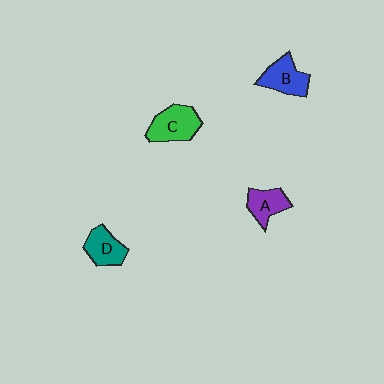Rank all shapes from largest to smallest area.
From largest to smallest: C (green), B (blue), D (teal), A (purple).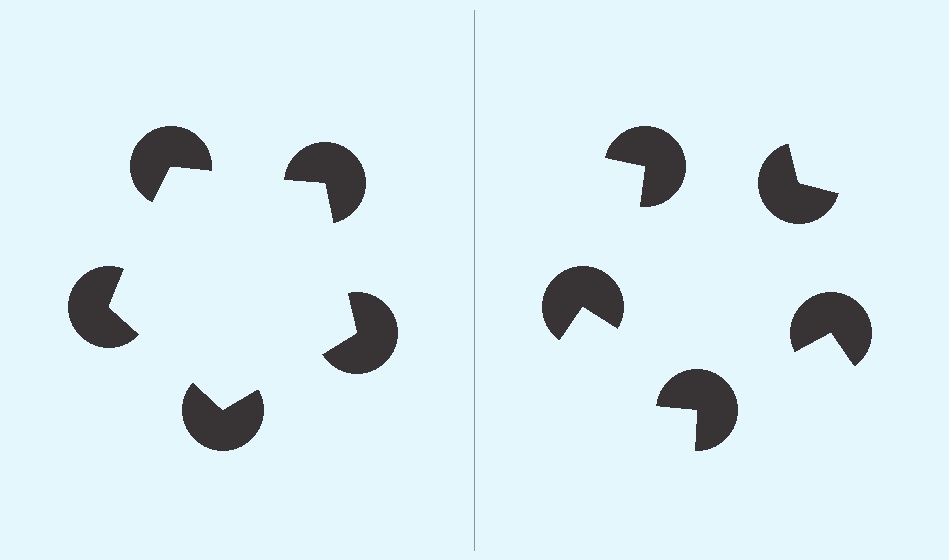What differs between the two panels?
The pac-man discs are positioned identically on both sides; only the wedge orientations differ. On the left they align to a pentagon; on the right they are misaligned.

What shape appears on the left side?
An illusory pentagon.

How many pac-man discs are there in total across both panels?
10 — 5 on each side.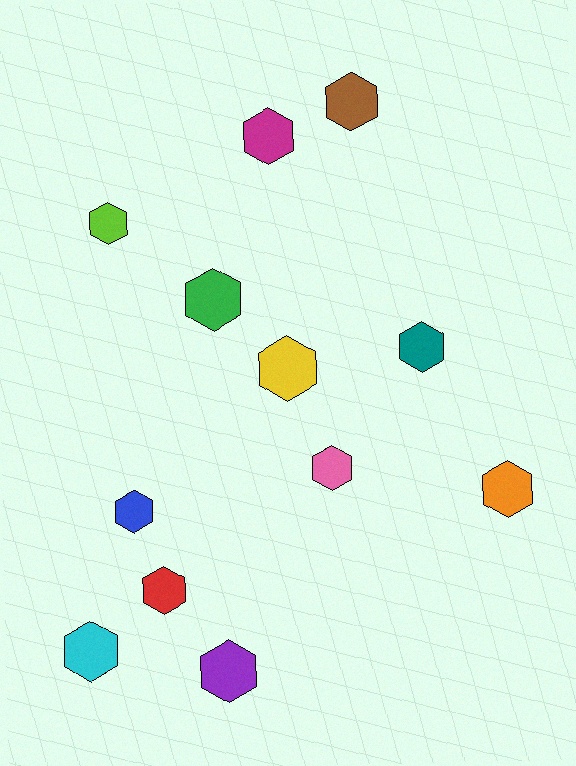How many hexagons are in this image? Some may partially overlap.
There are 12 hexagons.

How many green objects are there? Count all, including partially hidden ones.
There is 1 green object.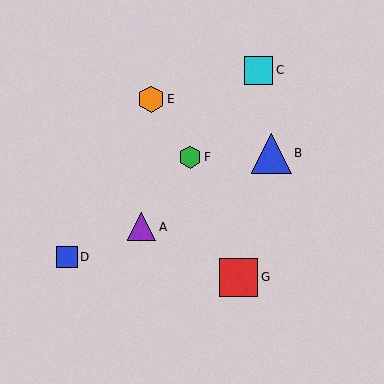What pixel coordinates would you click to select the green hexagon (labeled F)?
Click at (190, 157) to select the green hexagon F.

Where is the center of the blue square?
The center of the blue square is at (67, 257).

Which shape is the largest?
The blue triangle (labeled B) is the largest.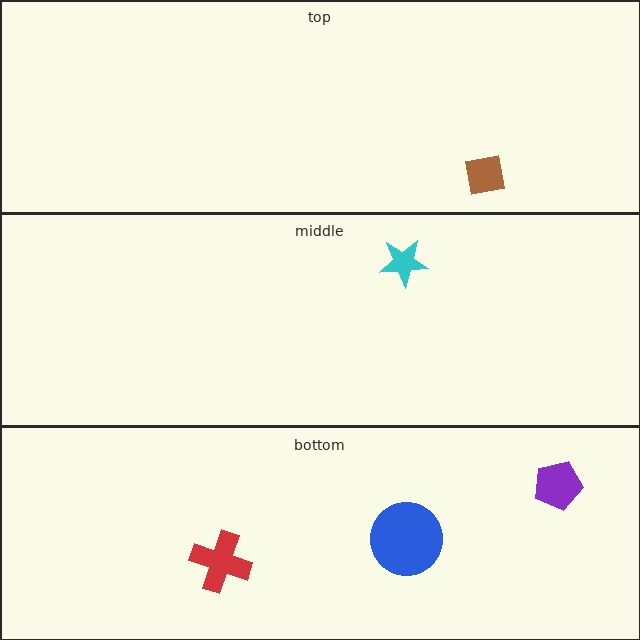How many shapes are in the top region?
1.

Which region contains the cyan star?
The middle region.